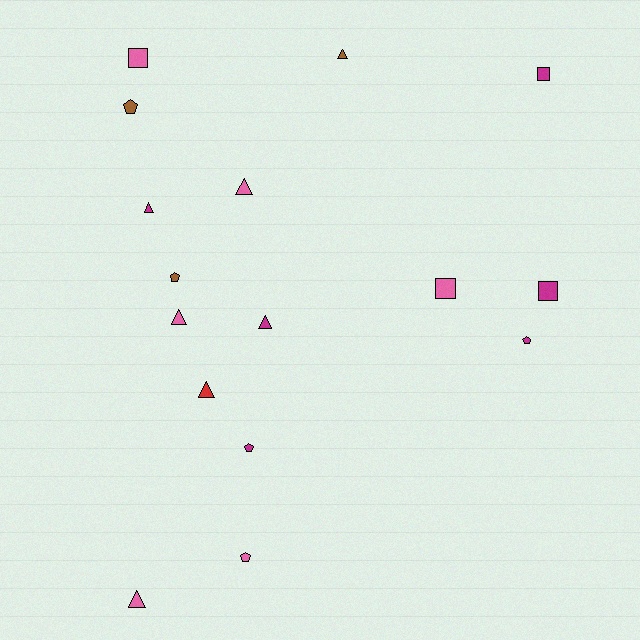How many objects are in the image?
There are 16 objects.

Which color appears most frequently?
Pink, with 6 objects.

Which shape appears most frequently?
Triangle, with 7 objects.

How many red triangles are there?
There is 1 red triangle.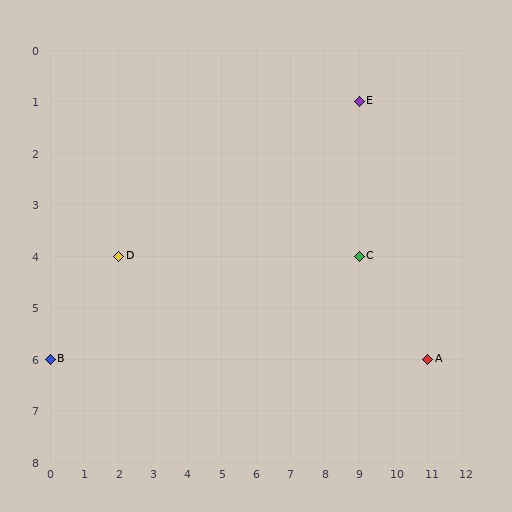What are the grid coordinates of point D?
Point D is at grid coordinates (2, 4).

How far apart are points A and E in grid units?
Points A and E are 2 columns and 5 rows apart (about 5.4 grid units diagonally).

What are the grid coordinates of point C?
Point C is at grid coordinates (9, 4).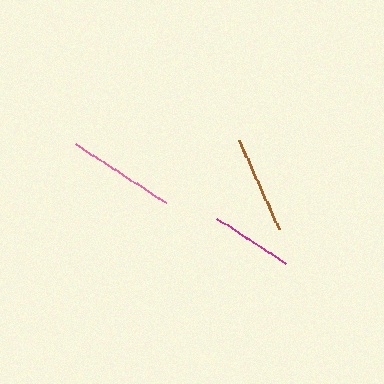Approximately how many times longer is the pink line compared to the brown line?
The pink line is approximately 1.1 times the length of the brown line.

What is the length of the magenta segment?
The magenta segment is approximately 82 pixels long.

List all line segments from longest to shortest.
From longest to shortest: pink, brown, magenta.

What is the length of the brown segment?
The brown segment is approximately 98 pixels long.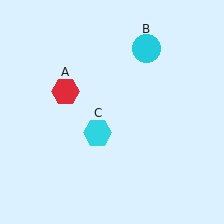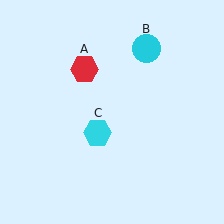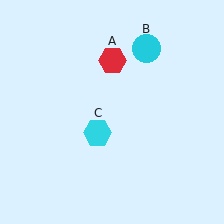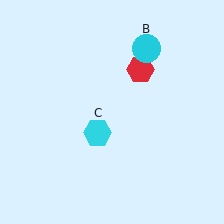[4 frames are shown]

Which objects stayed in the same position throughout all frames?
Cyan circle (object B) and cyan hexagon (object C) remained stationary.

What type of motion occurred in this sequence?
The red hexagon (object A) rotated clockwise around the center of the scene.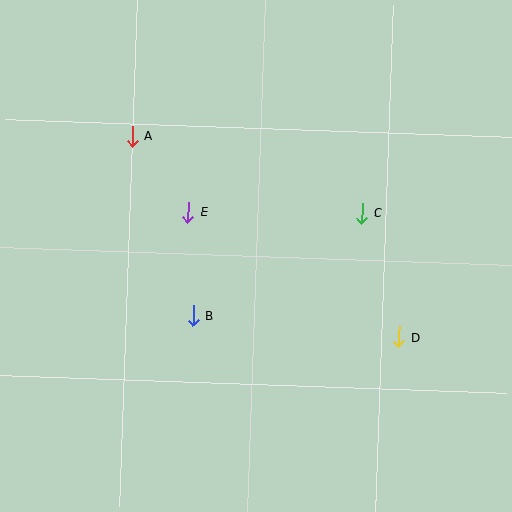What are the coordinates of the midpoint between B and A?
The midpoint between B and A is at (163, 226).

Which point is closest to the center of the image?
Point E at (188, 212) is closest to the center.